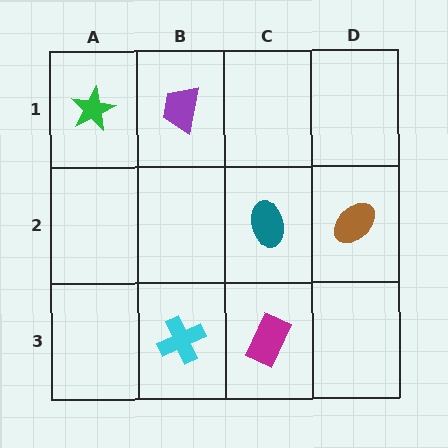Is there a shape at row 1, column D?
No, that cell is empty.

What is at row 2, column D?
A brown ellipse.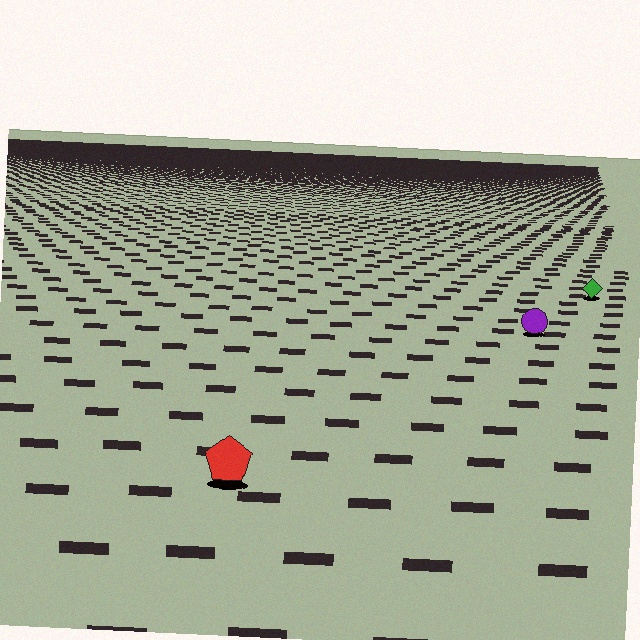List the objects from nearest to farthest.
From nearest to farthest: the red pentagon, the purple circle, the green diamond.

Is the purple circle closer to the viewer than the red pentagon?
No. The red pentagon is closer — you can tell from the texture gradient: the ground texture is coarser near it.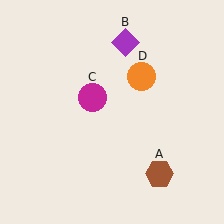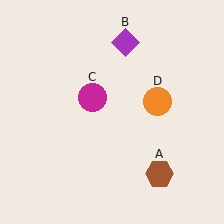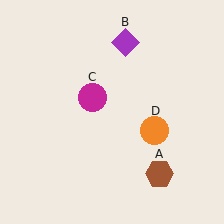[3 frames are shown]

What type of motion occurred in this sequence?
The orange circle (object D) rotated clockwise around the center of the scene.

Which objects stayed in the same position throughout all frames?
Brown hexagon (object A) and purple diamond (object B) and magenta circle (object C) remained stationary.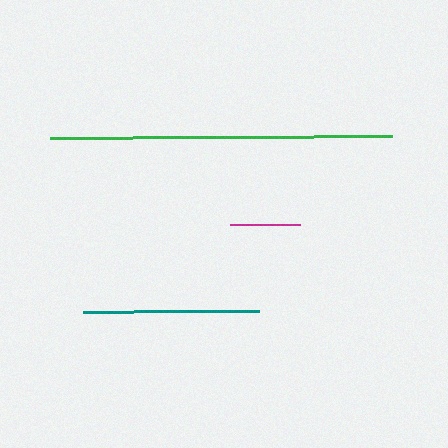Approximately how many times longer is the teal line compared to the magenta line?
The teal line is approximately 2.5 times the length of the magenta line.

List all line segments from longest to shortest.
From longest to shortest: green, teal, magenta.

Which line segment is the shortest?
The magenta line is the shortest at approximately 70 pixels.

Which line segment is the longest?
The green line is the longest at approximately 342 pixels.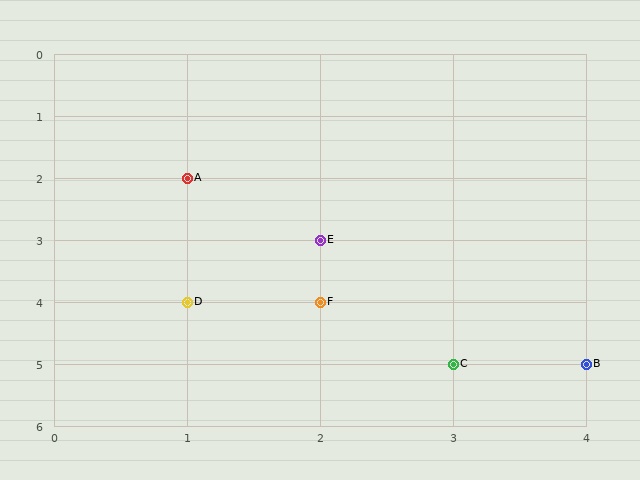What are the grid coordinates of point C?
Point C is at grid coordinates (3, 5).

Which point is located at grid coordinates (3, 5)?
Point C is at (3, 5).